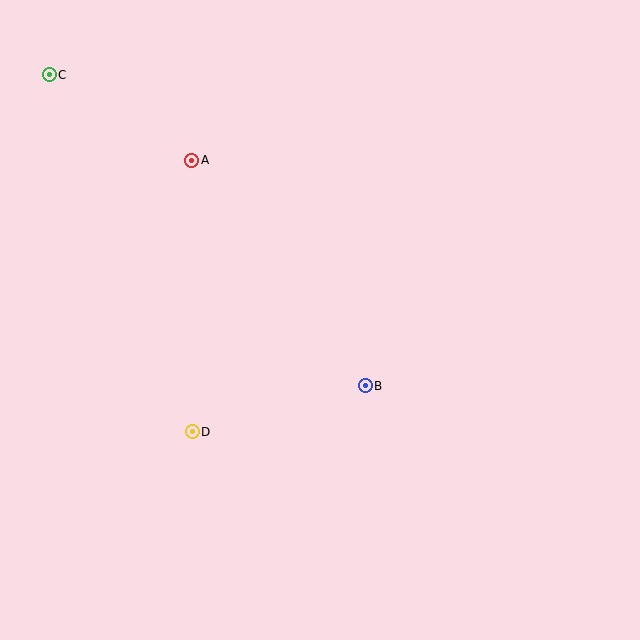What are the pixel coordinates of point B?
Point B is at (365, 386).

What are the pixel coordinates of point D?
Point D is at (192, 432).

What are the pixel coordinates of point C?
Point C is at (49, 75).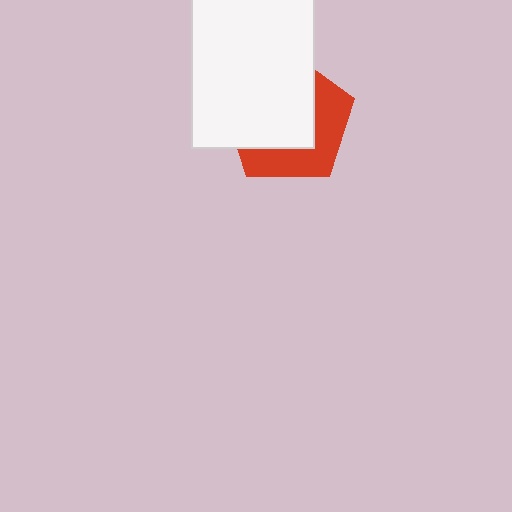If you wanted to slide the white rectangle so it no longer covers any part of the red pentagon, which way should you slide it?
Slide it toward the upper-left — that is the most direct way to separate the two shapes.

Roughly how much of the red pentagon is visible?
A small part of it is visible (roughly 40%).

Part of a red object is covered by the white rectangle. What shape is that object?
It is a pentagon.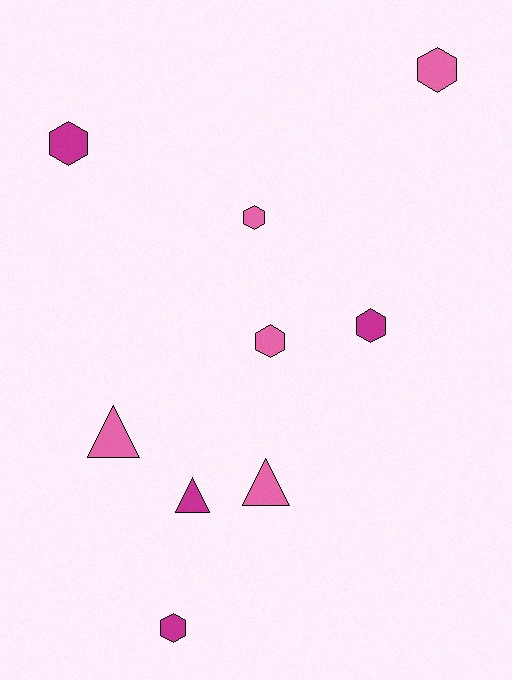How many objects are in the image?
There are 9 objects.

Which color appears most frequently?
Pink, with 5 objects.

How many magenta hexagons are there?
There are 3 magenta hexagons.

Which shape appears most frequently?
Hexagon, with 6 objects.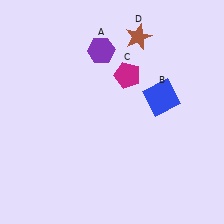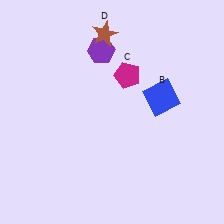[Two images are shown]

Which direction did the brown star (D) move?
The brown star (D) moved left.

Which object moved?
The brown star (D) moved left.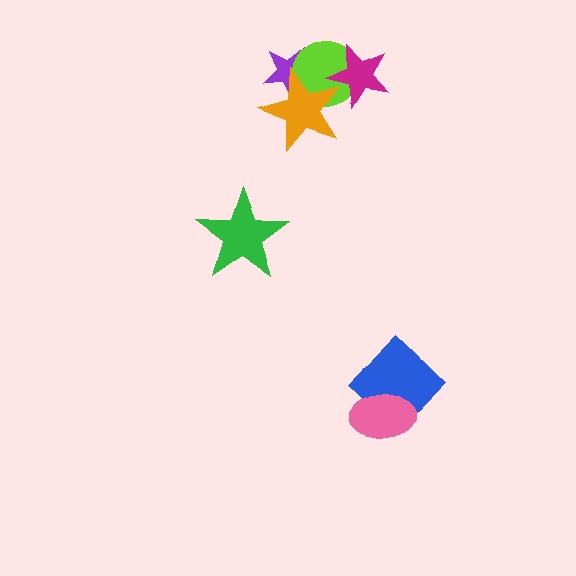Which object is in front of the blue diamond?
The pink ellipse is in front of the blue diamond.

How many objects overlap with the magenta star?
2 objects overlap with the magenta star.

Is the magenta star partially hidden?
Yes, it is partially covered by another shape.